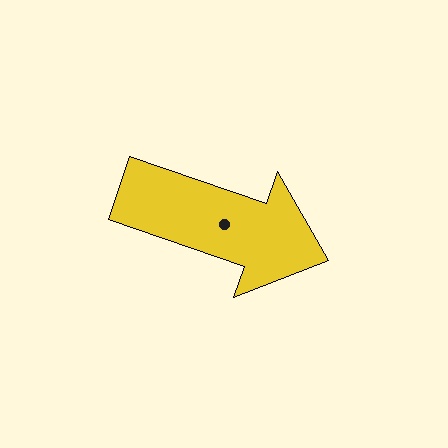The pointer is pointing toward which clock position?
Roughly 4 o'clock.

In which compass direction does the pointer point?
East.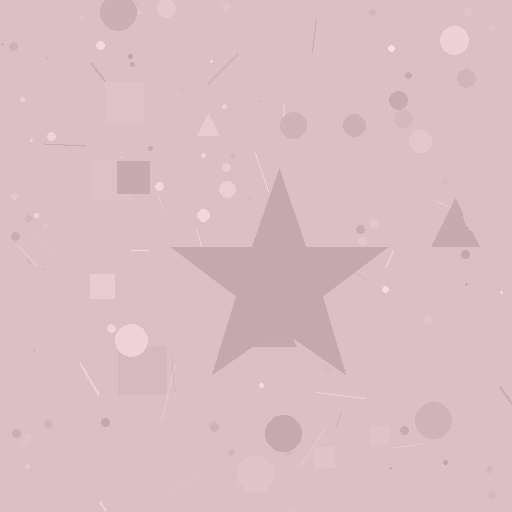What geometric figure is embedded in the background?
A star is embedded in the background.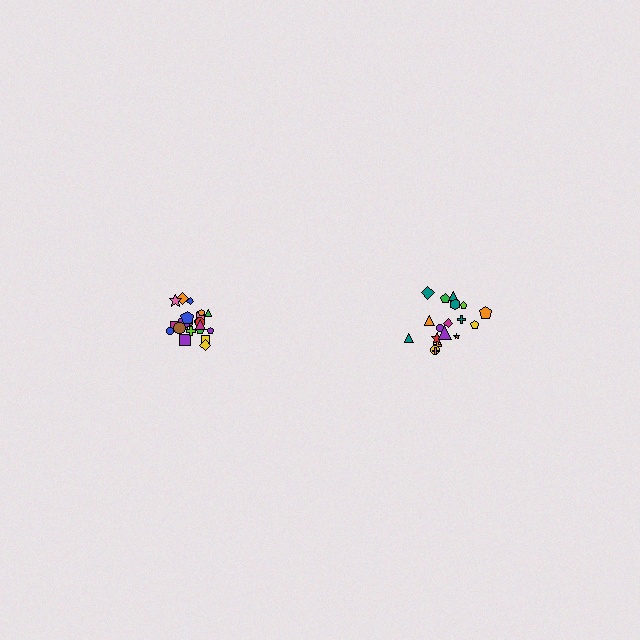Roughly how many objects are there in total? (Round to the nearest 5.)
Roughly 40 objects in total.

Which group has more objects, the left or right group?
The left group.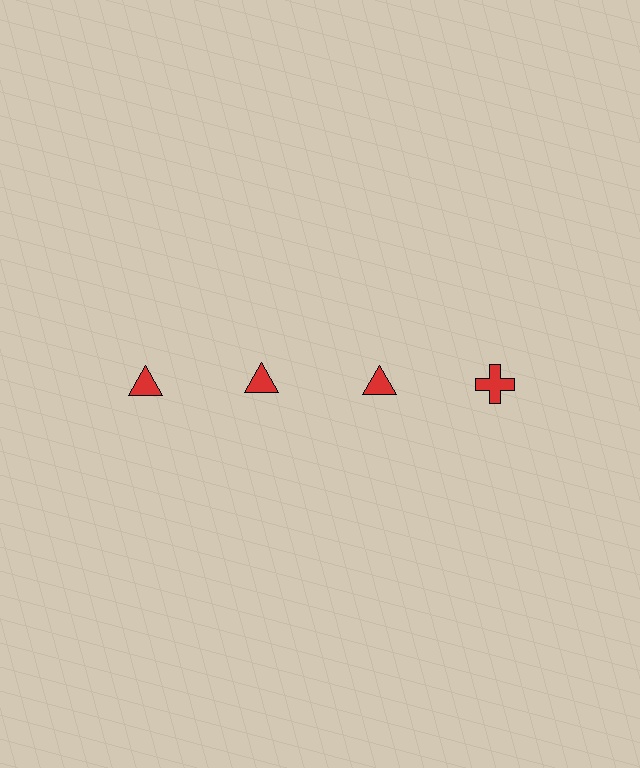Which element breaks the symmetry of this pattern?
The red cross in the top row, second from right column breaks the symmetry. All other shapes are red triangles.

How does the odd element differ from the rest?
It has a different shape: cross instead of triangle.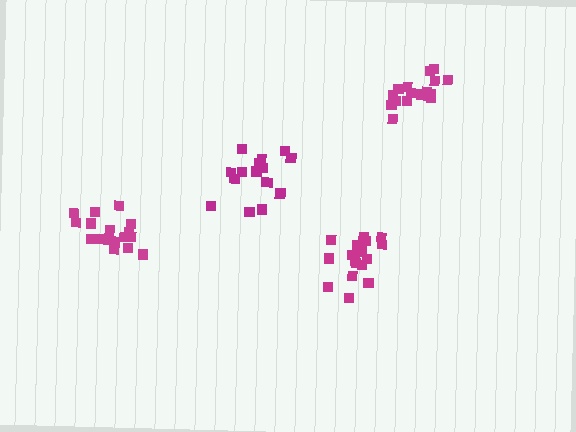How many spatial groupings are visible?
There are 4 spatial groupings.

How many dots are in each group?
Group 1: 16 dots, Group 2: 18 dots, Group 3: 16 dots, Group 4: 18 dots (68 total).